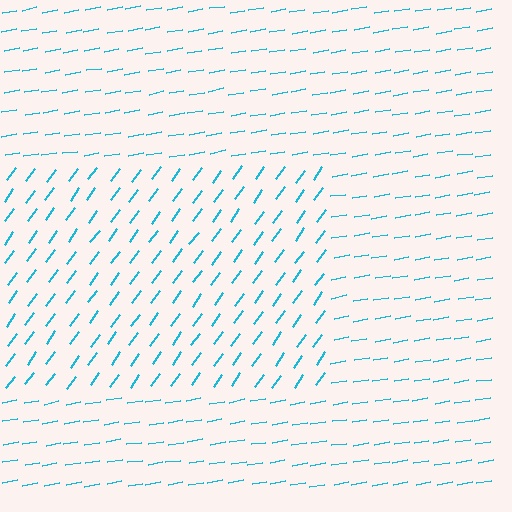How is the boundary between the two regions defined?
The boundary is defined purely by a change in line orientation (approximately 45 degrees difference). All lines are the same color and thickness.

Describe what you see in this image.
The image is filled with small cyan line segments. A rectangle region in the image has lines oriented differently from the surrounding lines, creating a visible texture boundary.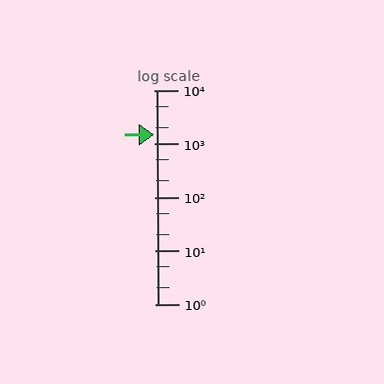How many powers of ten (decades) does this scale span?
The scale spans 4 decades, from 1 to 10000.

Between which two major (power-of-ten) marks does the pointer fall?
The pointer is between 1000 and 10000.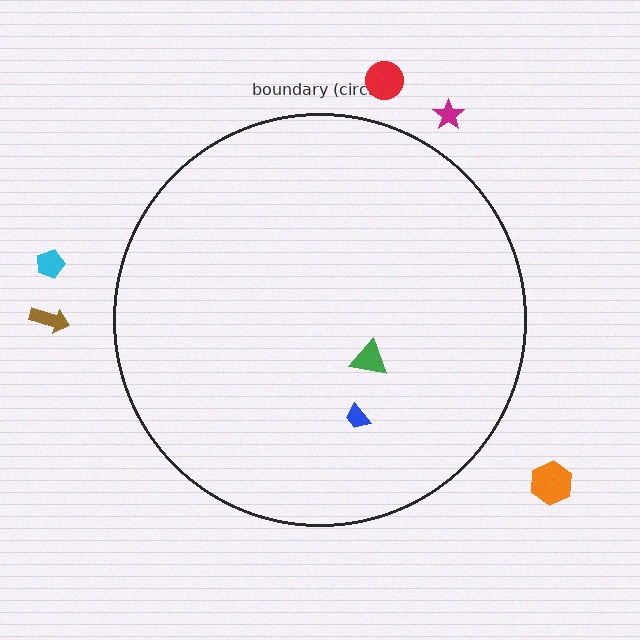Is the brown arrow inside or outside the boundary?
Outside.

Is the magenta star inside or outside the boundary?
Outside.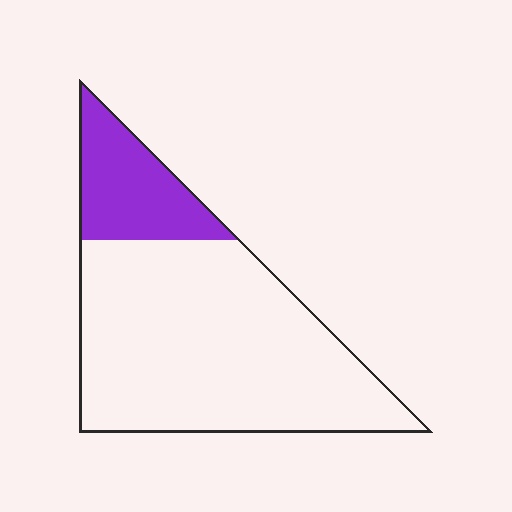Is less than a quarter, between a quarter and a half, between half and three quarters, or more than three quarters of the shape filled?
Less than a quarter.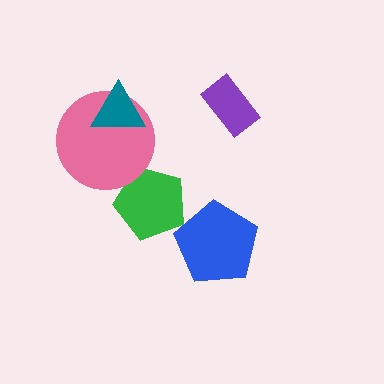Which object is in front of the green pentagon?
The pink circle is in front of the green pentagon.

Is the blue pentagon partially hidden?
No, no other shape covers it.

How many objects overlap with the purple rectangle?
0 objects overlap with the purple rectangle.